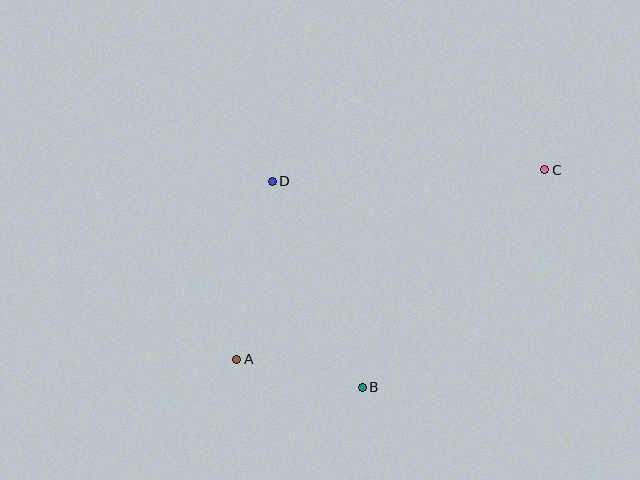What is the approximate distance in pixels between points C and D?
The distance between C and D is approximately 273 pixels.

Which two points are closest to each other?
Points A and B are closest to each other.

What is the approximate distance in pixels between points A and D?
The distance between A and D is approximately 182 pixels.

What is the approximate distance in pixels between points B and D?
The distance between B and D is approximately 225 pixels.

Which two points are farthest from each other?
Points A and C are farthest from each other.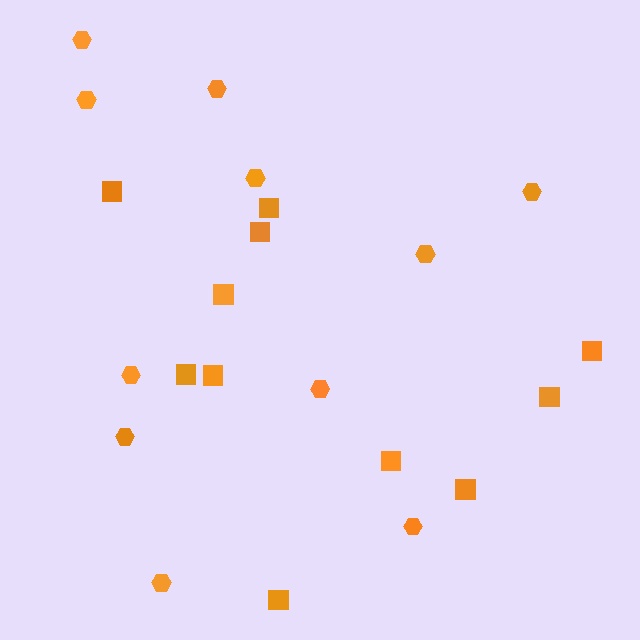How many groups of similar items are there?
There are 2 groups: one group of squares (11) and one group of hexagons (11).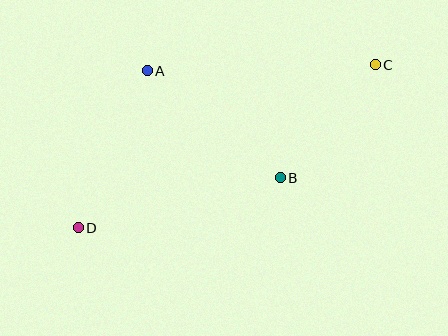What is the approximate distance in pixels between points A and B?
The distance between A and B is approximately 170 pixels.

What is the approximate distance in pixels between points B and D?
The distance between B and D is approximately 208 pixels.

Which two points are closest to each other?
Points B and C are closest to each other.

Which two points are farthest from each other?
Points C and D are farthest from each other.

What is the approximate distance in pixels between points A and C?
The distance between A and C is approximately 228 pixels.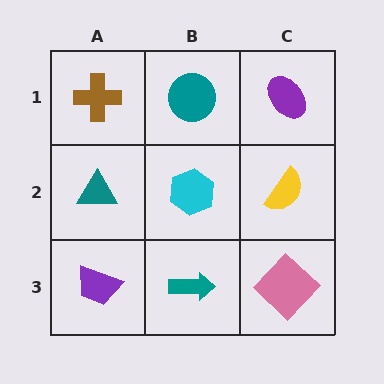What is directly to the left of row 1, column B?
A brown cross.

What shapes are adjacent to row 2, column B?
A teal circle (row 1, column B), a teal arrow (row 3, column B), a teal triangle (row 2, column A), a yellow semicircle (row 2, column C).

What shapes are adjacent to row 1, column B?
A cyan hexagon (row 2, column B), a brown cross (row 1, column A), a purple ellipse (row 1, column C).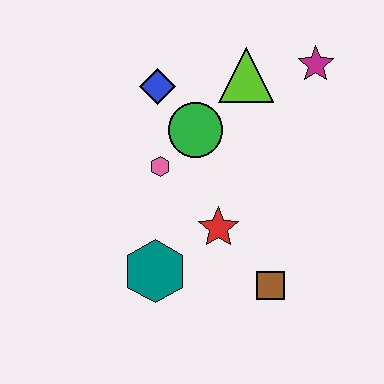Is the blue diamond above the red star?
Yes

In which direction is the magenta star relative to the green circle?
The magenta star is to the right of the green circle.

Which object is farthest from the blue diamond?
The brown square is farthest from the blue diamond.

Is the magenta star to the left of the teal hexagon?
No